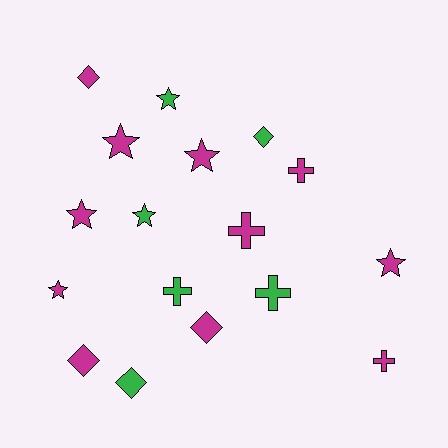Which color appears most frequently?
Magenta, with 11 objects.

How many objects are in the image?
There are 17 objects.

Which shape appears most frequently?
Star, with 7 objects.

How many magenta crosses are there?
There are 3 magenta crosses.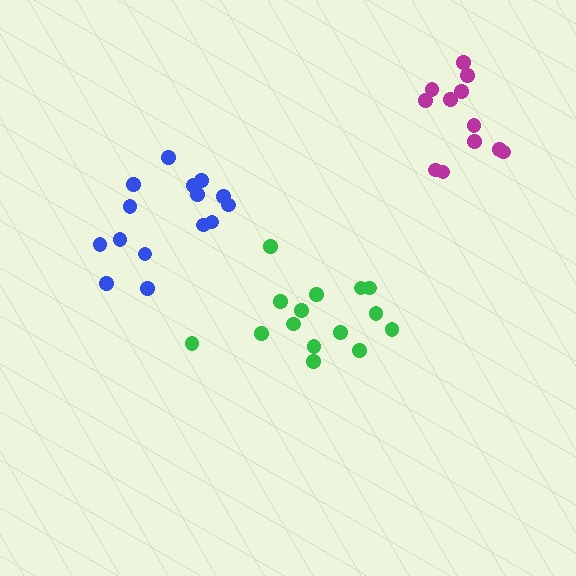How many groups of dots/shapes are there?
There are 3 groups.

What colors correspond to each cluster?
The clusters are colored: green, magenta, blue.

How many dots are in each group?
Group 1: 16 dots, Group 2: 12 dots, Group 3: 15 dots (43 total).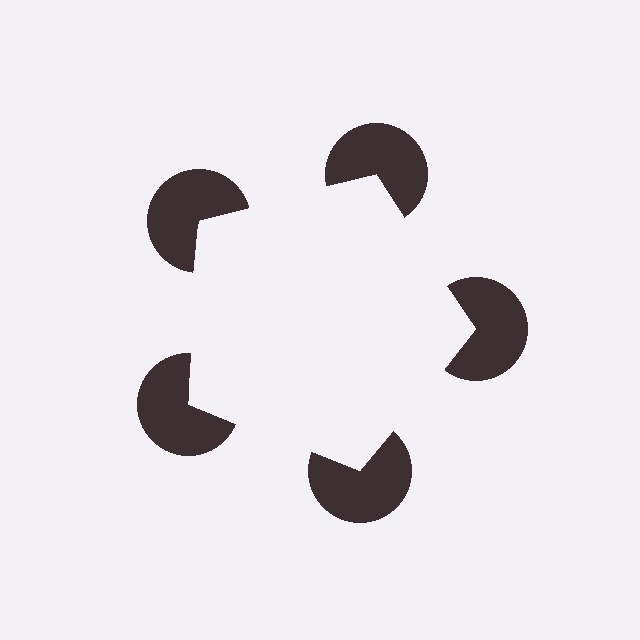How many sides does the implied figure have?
5 sides.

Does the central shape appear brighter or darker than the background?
It typically appears slightly brighter than the background, even though no actual brightness change is drawn.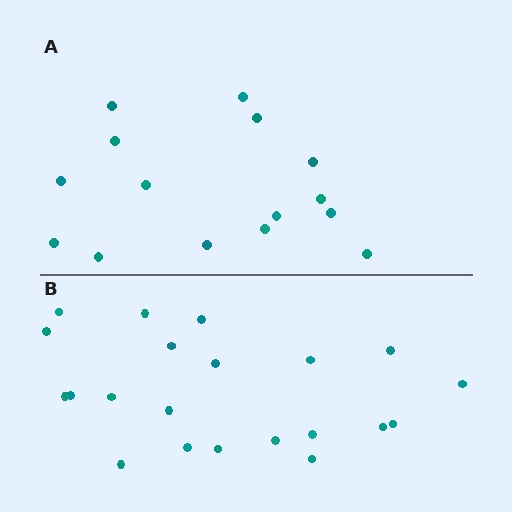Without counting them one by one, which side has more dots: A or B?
Region B (the bottom region) has more dots.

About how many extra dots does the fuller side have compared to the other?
Region B has about 6 more dots than region A.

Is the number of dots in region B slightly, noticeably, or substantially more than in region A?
Region B has noticeably more, but not dramatically so. The ratio is roughly 1.4 to 1.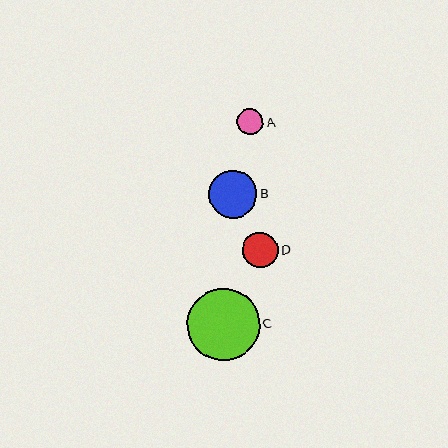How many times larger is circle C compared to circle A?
Circle C is approximately 2.7 times the size of circle A.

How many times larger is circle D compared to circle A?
Circle D is approximately 1.3 times the size of circle A.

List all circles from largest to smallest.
From largest to smallest: C, B, D, A.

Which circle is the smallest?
Circle A is the smallest with a size of approximately 26 pixels.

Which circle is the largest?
Circle C is the largest with a size of approximately 73 pixels.